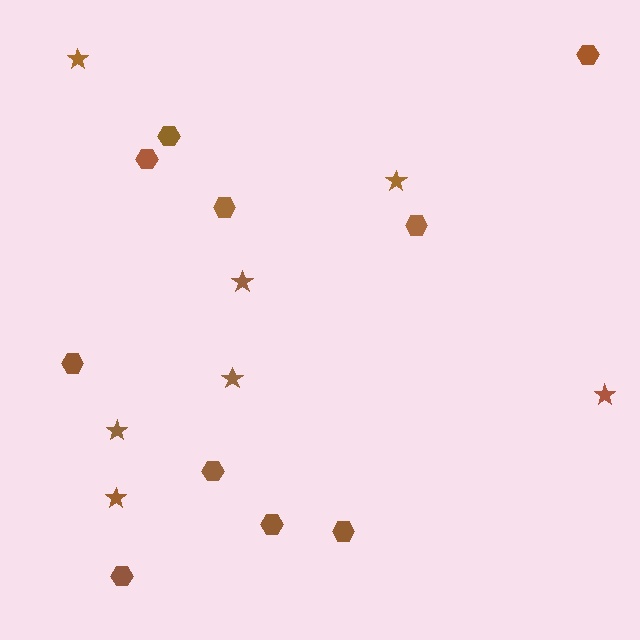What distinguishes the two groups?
There are 2 groups: one group of stars (7) and one group of hexagons (10).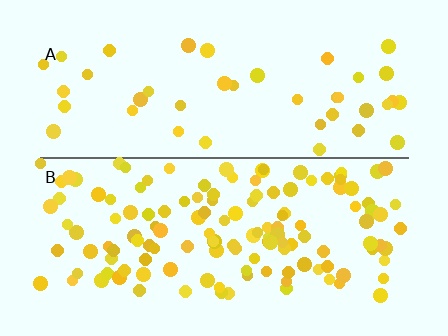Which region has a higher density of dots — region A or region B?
B (the bottom).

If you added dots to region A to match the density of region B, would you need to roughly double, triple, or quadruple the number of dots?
Approximately triple.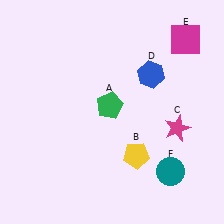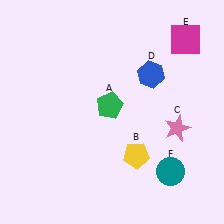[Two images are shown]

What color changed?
The star (C) changed from magenta in Image 1 to pink in Image 2.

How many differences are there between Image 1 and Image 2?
There is 1 difference between the two images.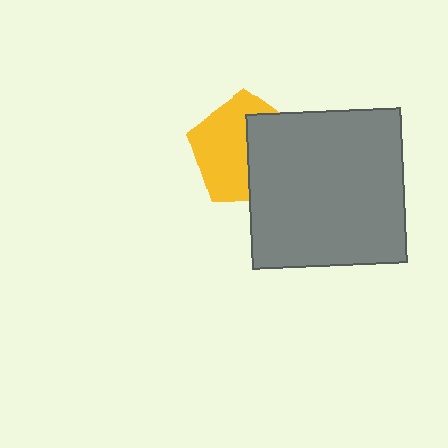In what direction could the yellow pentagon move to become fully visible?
The yellow pentagon could move left. That would shift it out from behind the gray square entirely.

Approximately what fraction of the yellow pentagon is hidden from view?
Roughly 45% of the yellow pentagon is hidden behind the gray square.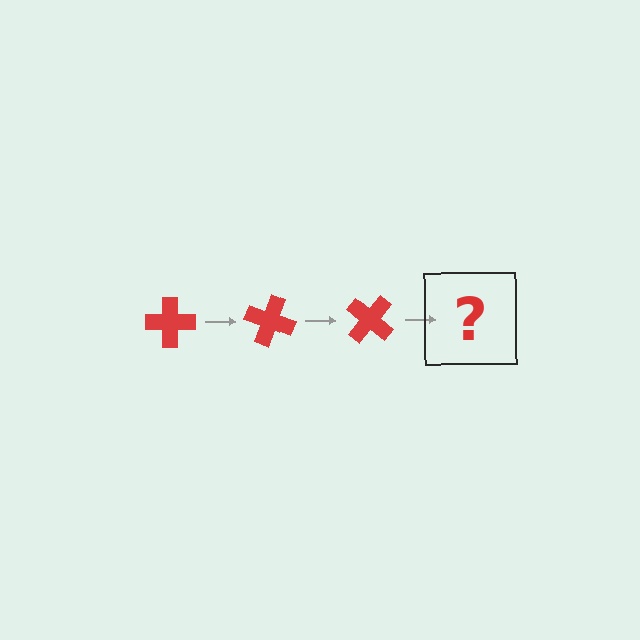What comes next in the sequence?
The next element should be a red cross rotated 60 degrees.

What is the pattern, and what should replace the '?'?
The pattern is that the cross rotates 20 degrees each step. The '?' should be a red cross rotated 60 degrees.